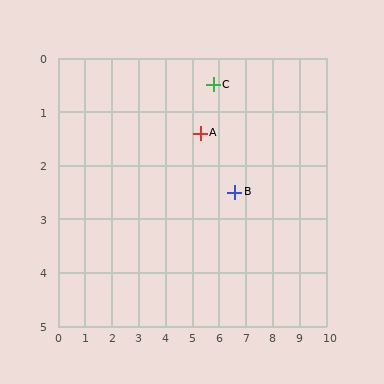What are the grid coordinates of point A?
Point A is at approximately (5.3, 1.4).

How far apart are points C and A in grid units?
Points C and A are about 1.0 grid units apart.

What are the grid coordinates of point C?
Point C is at approximately (5.8, 0.5).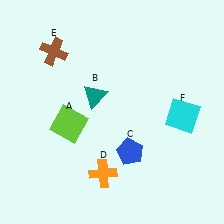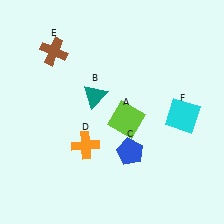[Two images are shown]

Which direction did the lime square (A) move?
The lime square (A) moved right.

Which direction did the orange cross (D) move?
The orange cross (D) moved up.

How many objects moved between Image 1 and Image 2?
2 objects moved between the two images.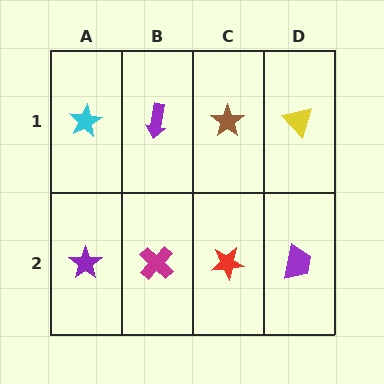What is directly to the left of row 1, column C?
A purple arrow.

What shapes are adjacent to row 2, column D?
A yellow triangle (row 1, column D), a red star (row 2, column C).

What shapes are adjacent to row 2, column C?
A brown star (row 1, column C), a magenta cross (row 2, column B), a purple trapezoid (row 2, column D).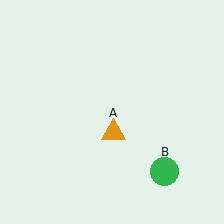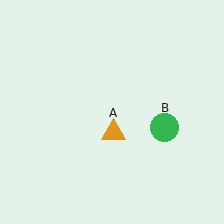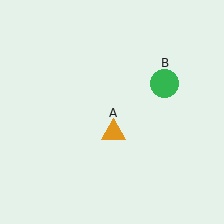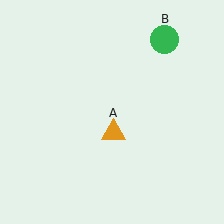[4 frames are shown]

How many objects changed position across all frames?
1 object changed position: green circle (object B).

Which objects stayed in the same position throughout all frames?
Orange triangle (object A) remained stationary.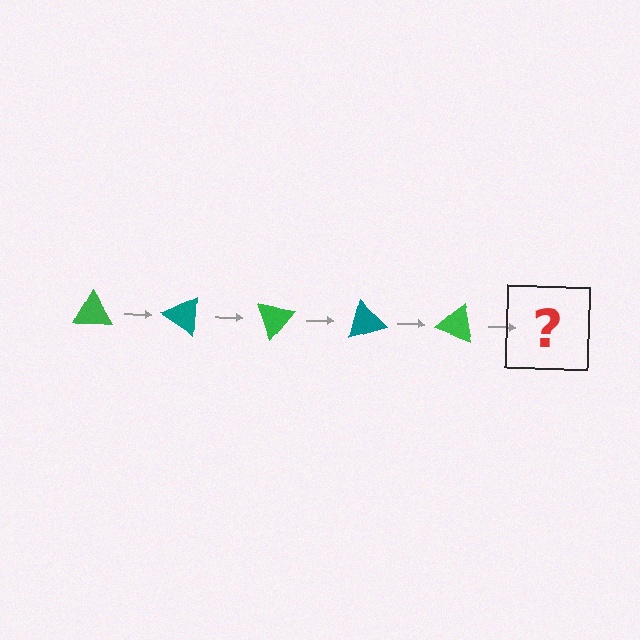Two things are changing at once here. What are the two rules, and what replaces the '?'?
The two rules are that it rotates 35 degrees each step and the color cycles through green and teal. The '?' should be a teal triangle, rotated 175 degrees from the start.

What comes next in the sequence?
The next element should be a teal triangle, rotated 175 degrees from the start.